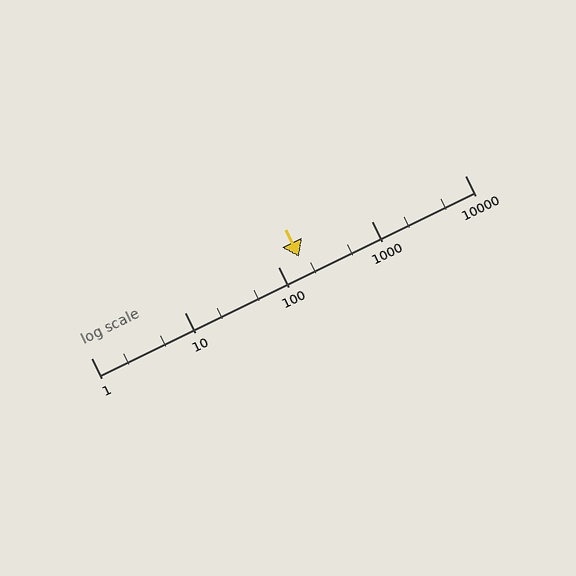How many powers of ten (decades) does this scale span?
The scale spans 4 decades, from 1 to 10000.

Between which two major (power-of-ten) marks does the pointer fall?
The pointer is between 100 and 1000.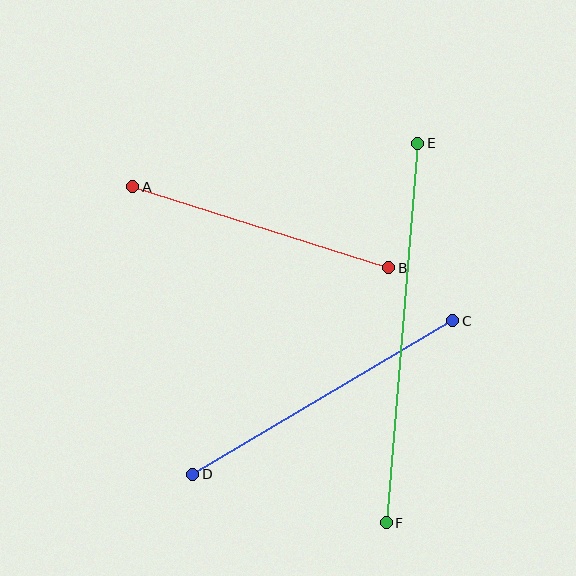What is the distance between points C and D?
The distance is approximately 302 pixels.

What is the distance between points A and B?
The distance is approximately 269 pixels.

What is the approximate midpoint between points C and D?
The midpoint is at approximately (323, 397) pixels.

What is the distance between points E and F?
The distance is approximately 381 pixels.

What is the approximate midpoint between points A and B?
The midpoint is at approximately (261, 227) pixels.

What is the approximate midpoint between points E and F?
The midpoint is at approximately (402, 333) pixels.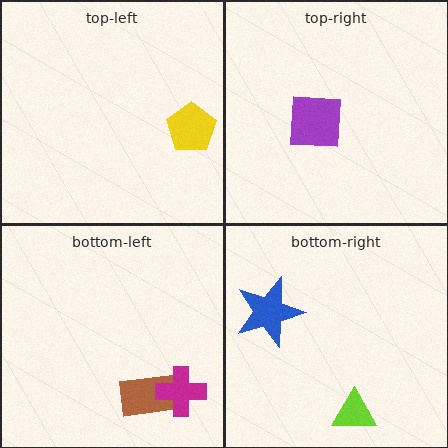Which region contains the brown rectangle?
The bottom-left region.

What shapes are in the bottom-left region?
The brown rectangle, the magenta cross.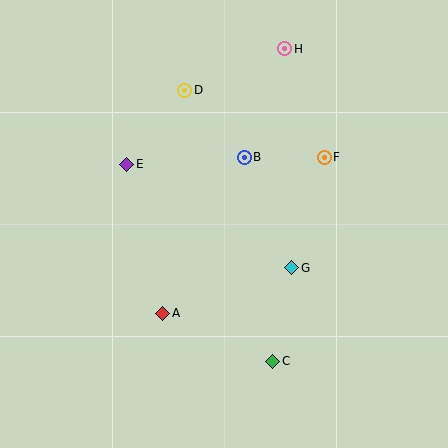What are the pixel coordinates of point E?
Point E is at (127, 164).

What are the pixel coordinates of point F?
Point F is at (324, 157).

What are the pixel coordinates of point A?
Point A is at (163, 313).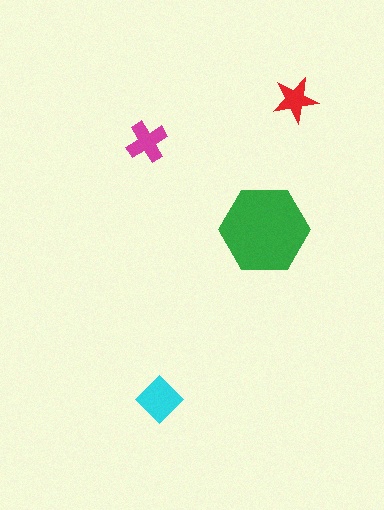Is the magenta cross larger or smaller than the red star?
Larger.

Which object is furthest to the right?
The red star is rightmost.